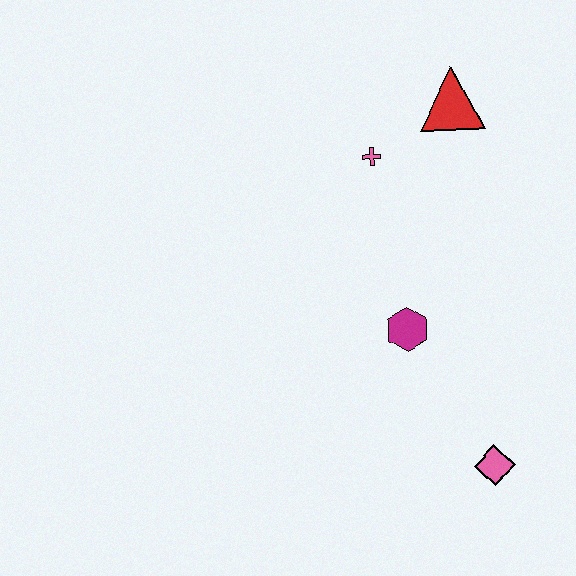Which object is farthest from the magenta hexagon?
The red triangle is farthest from the magenta hexagon.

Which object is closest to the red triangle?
The pink cross is closest to the red triangle.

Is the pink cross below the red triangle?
Yes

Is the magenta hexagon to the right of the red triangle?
No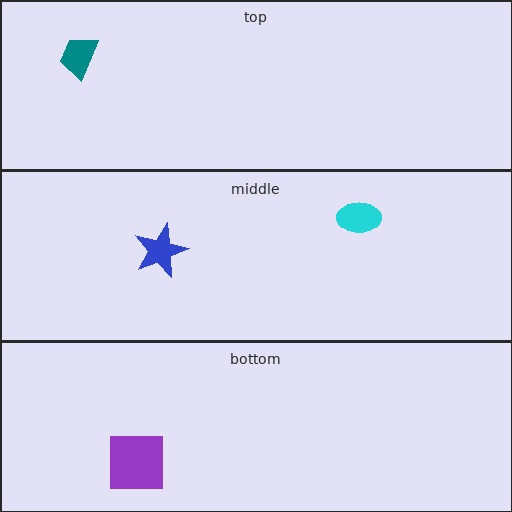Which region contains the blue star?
The middle region.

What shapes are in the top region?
The teal trapezoid.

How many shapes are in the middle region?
2.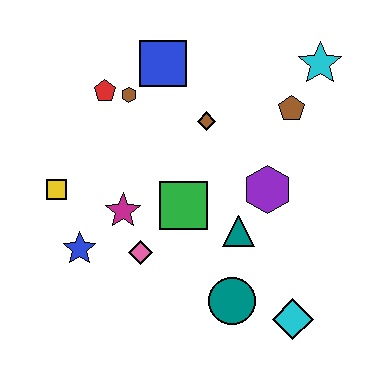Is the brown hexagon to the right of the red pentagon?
Yes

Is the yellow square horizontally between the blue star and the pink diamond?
No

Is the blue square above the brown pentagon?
Yes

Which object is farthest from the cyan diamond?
The red pentagon is farthest from the cyan diamond.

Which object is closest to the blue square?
The brown hexagon is closest to the blue square.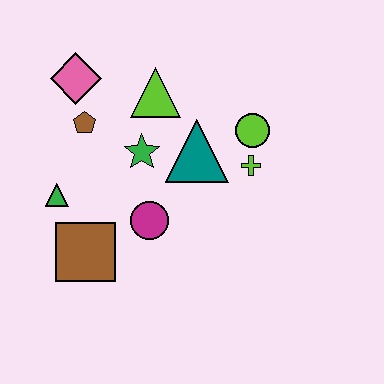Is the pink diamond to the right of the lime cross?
No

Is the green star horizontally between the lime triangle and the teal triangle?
No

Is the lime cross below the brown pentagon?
Yes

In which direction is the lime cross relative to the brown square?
The lime cross is to the right of the brown square.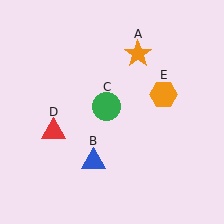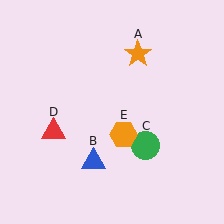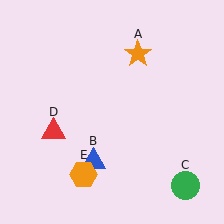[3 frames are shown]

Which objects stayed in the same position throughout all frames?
Orange star (object A) and blue triangle (object B) and red triangle (object D) remained stationary.